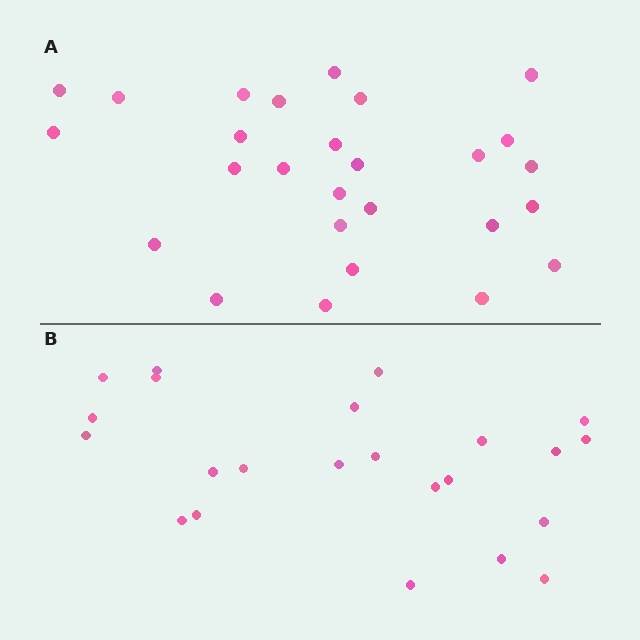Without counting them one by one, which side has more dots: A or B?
Region A (the top region) has more dots.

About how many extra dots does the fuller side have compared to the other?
Region A has about 4 more dots than region B.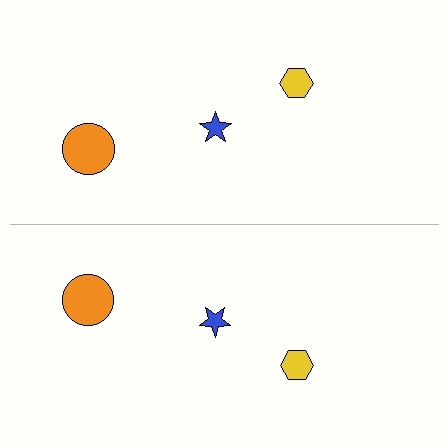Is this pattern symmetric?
Yes, this pattern has bilateral (reflection) symmetry.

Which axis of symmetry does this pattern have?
The pattern has a horizontal axis of symmetry running through the center of the image.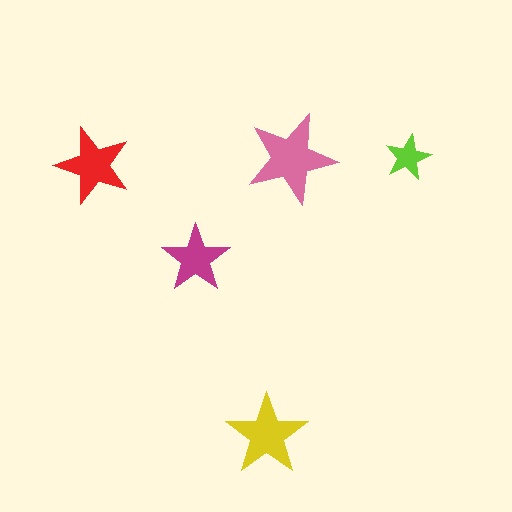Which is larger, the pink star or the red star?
The pink one.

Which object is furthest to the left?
The red star is leftmost.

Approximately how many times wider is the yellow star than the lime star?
About 2 times wider.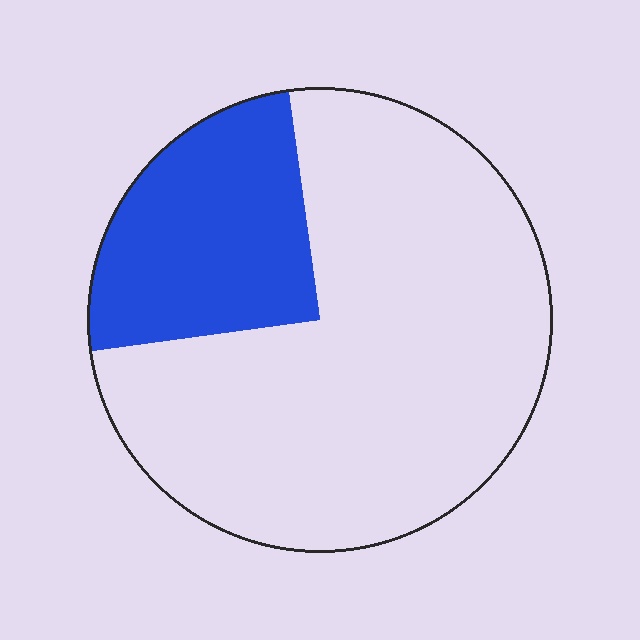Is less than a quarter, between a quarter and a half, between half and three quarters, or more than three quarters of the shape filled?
Between a quarter and a half.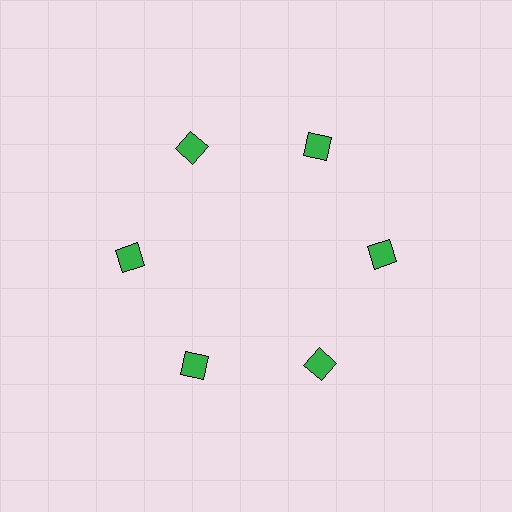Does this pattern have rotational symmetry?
Yes, this pattern has 6-fold rotational symmetry. It looks the same after rotating 60 degrees around the center.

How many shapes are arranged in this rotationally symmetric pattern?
There are 6 shapes, arranged in 6 groups of 1.